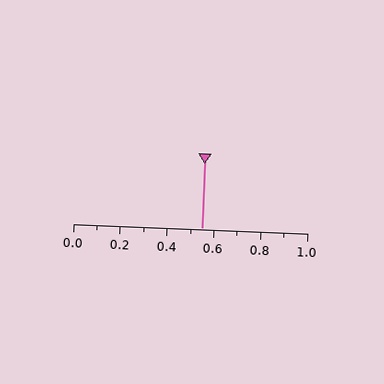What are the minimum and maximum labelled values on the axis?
The axis runs from 0.0 to 1.0.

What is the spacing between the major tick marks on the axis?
The major ticks are spaced 0.2 apart.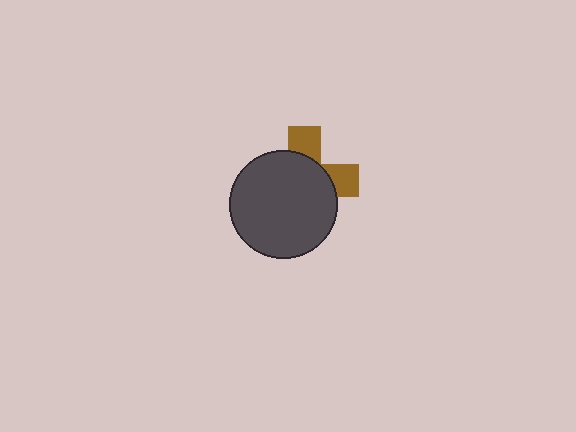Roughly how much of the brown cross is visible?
A small part of it is visible (roughly 31%).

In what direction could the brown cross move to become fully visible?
The brown cross could move toward the upper-right. That would shift it out from behind the dark gray circle entirely.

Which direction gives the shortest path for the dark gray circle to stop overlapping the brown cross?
Moving toward the lower-left gives the shortest separation.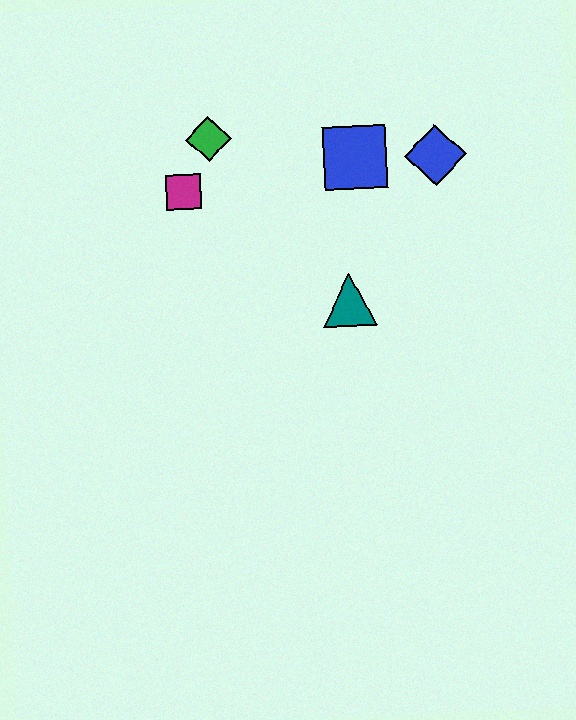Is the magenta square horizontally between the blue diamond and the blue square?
No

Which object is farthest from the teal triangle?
The green diamond is farthest from the teal triangle.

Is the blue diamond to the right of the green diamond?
Yes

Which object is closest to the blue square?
The blue diamond is closest to the blue square.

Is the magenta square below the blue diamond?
Yes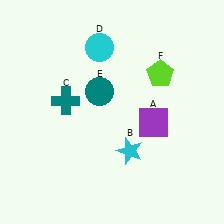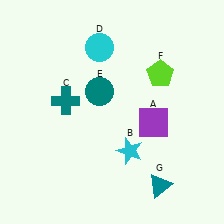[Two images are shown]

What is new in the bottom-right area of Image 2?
A teal triangle (G) was added in the bottom-right area of Image 2.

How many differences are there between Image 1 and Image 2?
There is 1 difference between the two images.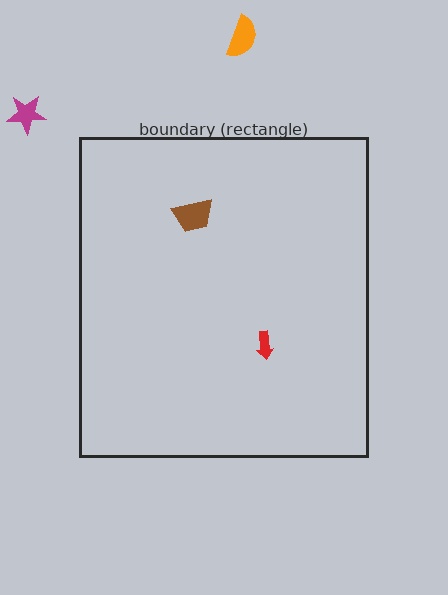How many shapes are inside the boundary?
2 inside, 2 outside.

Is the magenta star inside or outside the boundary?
Outside.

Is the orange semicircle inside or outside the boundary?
Outside.